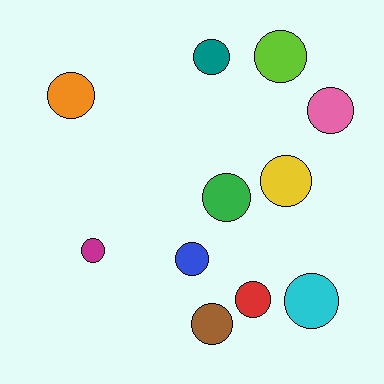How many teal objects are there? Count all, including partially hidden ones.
There is 1 teal object.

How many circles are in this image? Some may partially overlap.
There are 11 circles.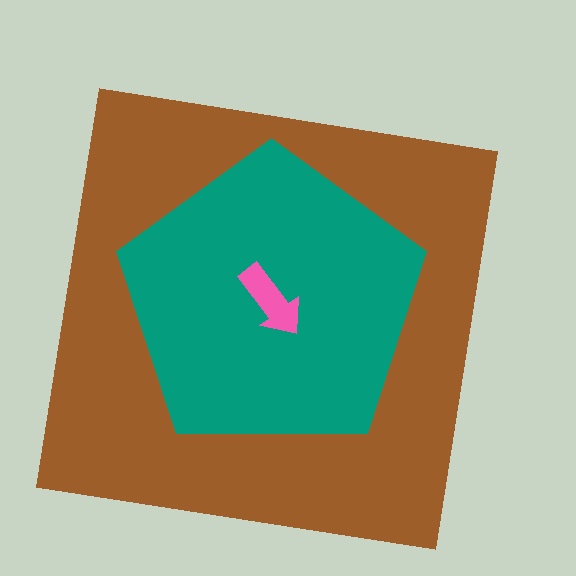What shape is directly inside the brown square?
The teal pentagon.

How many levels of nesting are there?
3.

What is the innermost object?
The pink arrow.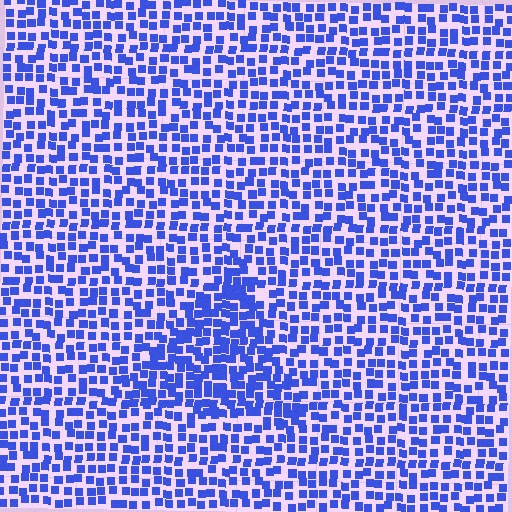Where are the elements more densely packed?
The elements are more densely packed inside the triangle boundary.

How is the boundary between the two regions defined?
The boundary is defined by a change in element density (approximately 1.6x ratio). All elements are the same color, size, and shape.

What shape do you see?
I see a triangle.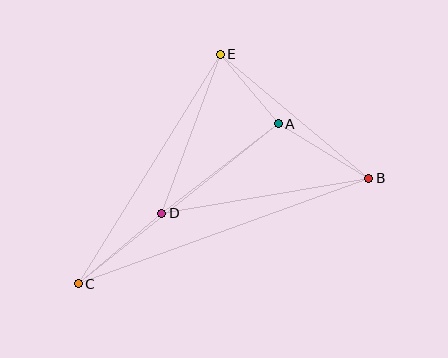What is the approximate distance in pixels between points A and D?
The distance between A and D is approximately 147 pixels.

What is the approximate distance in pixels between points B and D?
The distance between B and D is approximately 210 pixels.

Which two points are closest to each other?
Points A and E are closest to each other.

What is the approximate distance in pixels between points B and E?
The distance between B and E is approximately 193 pixels.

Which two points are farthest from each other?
Points B and C are farthest from each other.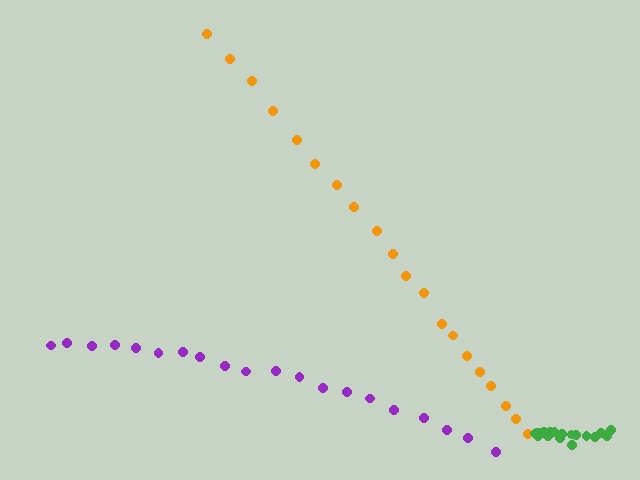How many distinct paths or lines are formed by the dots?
There are 3 distinct paths.